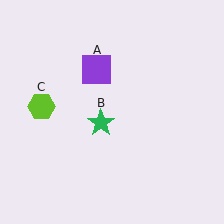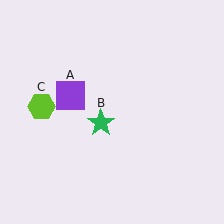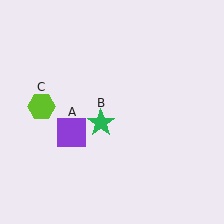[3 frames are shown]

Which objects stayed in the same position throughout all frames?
Green star (object B) and lime hexagon (object C) remained stationary.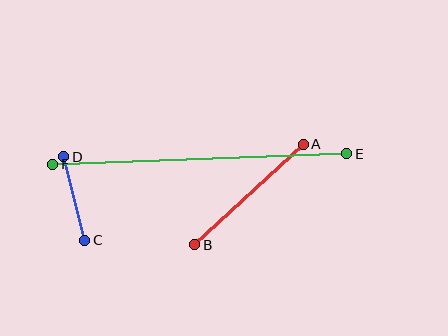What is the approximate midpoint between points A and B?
The midpoint is at approximately (249, 194) pixels.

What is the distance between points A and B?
The distance is approximately 148 pixels.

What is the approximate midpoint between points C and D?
The midpoint is at approximately (74, 199) pixels.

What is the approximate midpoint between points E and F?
The midpoint is at approximately (200, 159) pixels.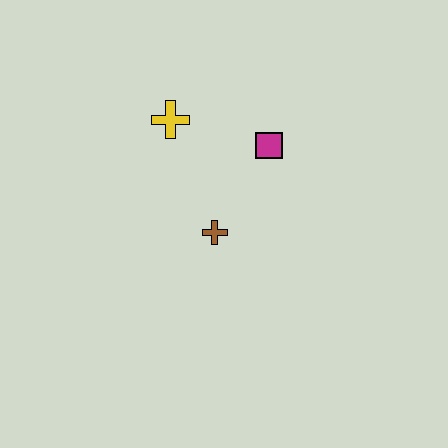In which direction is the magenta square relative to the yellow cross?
The magenta square is to the right of the yellow cross.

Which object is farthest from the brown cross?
The yellow cross is farthest from the brown cross.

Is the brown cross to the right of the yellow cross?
Yes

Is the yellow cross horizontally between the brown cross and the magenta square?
No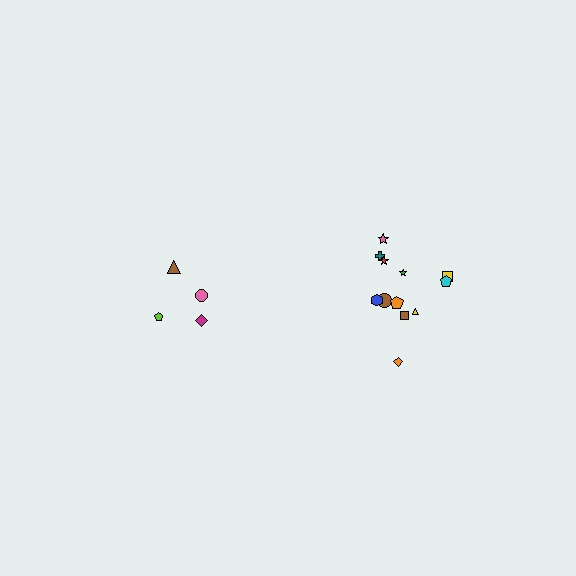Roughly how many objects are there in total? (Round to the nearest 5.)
Roughly 15 objects in total.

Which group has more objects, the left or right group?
The right group.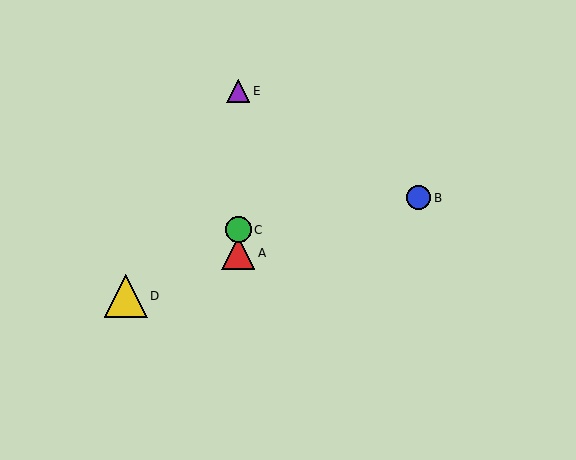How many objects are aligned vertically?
3 objects (A, C, E) are aligned vertically.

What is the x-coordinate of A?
Object A is at x≈238.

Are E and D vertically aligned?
No, E is at x≈238 and D is at x≈126.